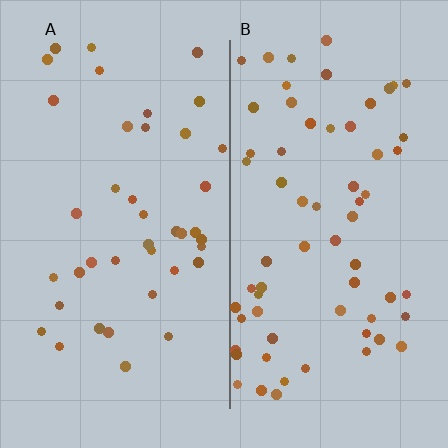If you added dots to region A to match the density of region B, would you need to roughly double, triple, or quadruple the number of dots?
Approximately double.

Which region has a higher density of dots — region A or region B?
B (the right).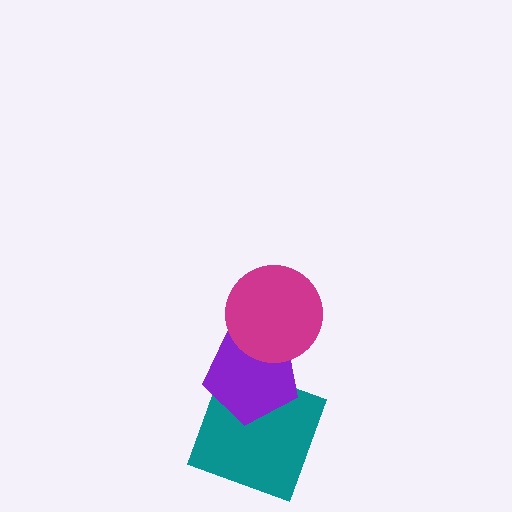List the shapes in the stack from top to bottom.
From top to bottom: the magenta circle, the purple pentagon, the teal square.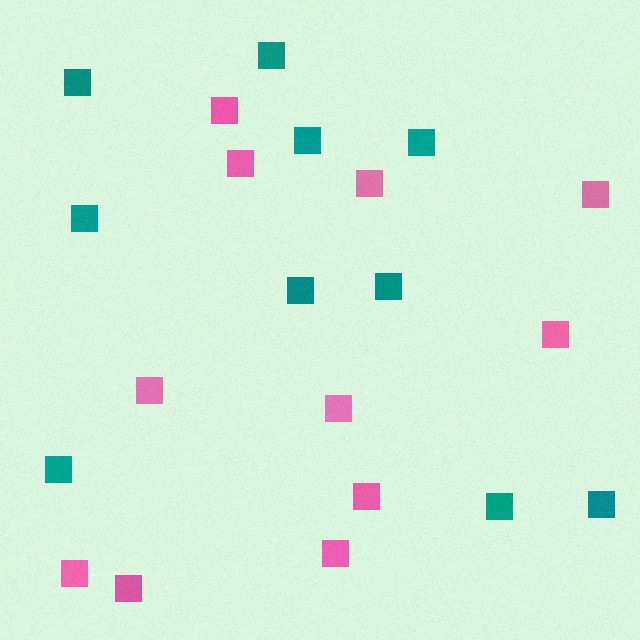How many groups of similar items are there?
There are 2 groups: one group of teal squares (10) and one group of pink squares (11).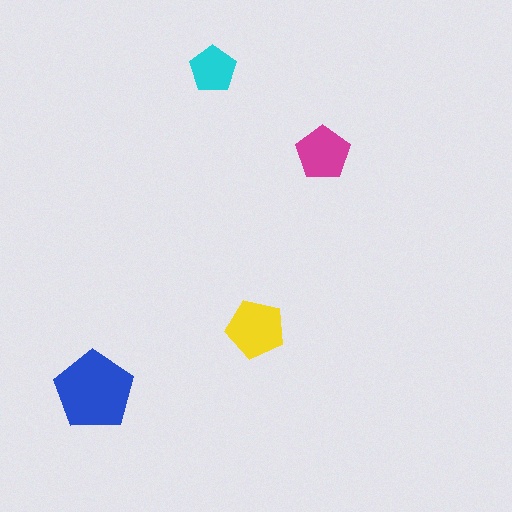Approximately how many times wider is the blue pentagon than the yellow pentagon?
About 1.5 times wider.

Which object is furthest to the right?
The magenta pentagon is rightmost.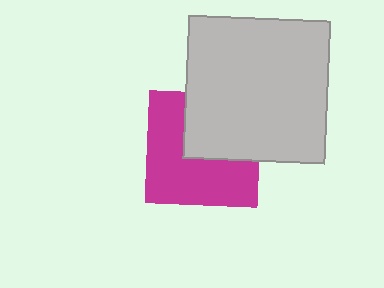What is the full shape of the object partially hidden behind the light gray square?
The partially hidden object is a magenta square.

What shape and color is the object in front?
The object in front is a light gray square.